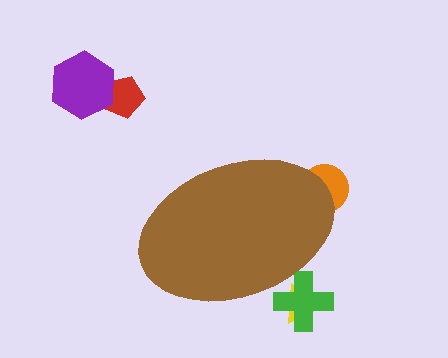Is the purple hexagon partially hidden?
No, the purple hexagon is fully visible.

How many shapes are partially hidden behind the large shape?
3 shapes are partially hidden.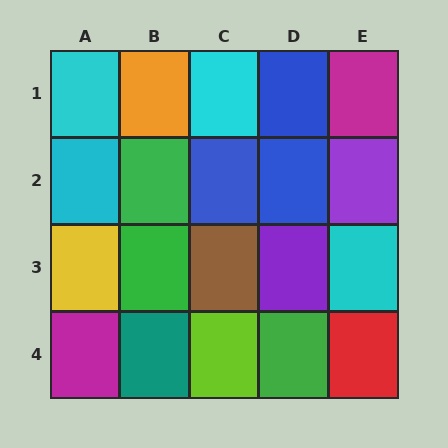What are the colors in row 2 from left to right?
Cyan, green, blue, blue, purple.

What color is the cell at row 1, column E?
Magenta.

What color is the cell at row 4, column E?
Red.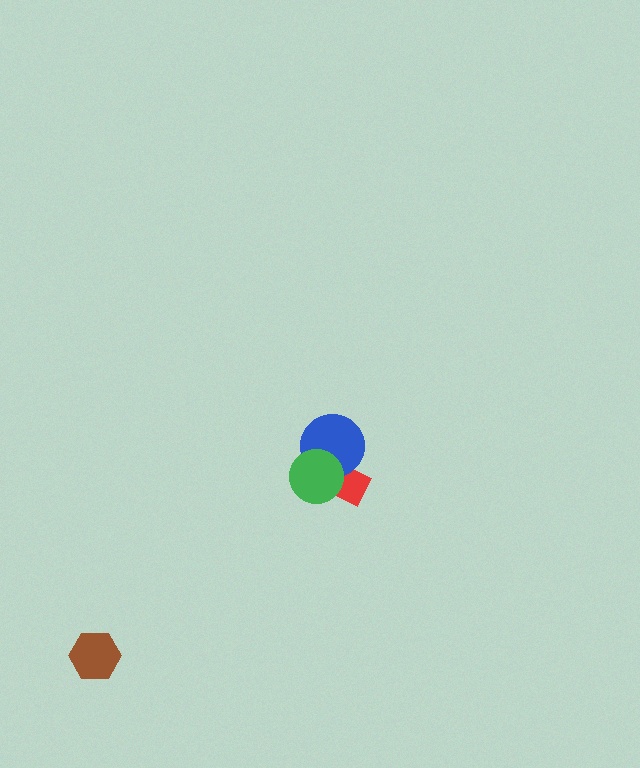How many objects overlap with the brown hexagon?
0 objects overlap with the brown hexagon.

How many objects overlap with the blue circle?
2 objects overlap with the blue circle.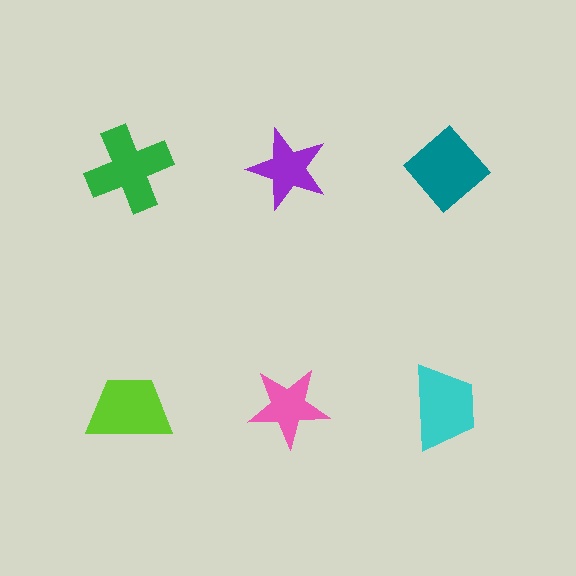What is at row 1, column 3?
A teal diamond.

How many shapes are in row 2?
3 shapes.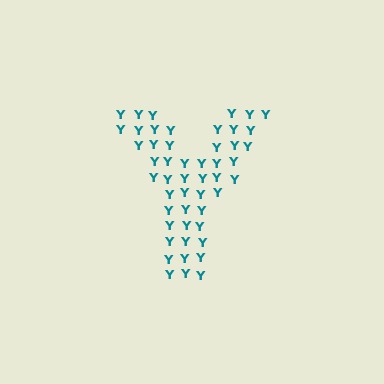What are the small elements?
The small elements are letter Y's.